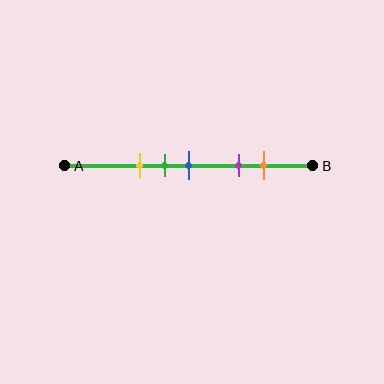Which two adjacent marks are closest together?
The green and blue marks are the closest adjacent pair.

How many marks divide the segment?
There are 5 marks dividing the segment.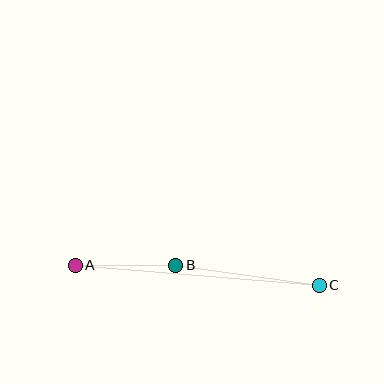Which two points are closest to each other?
Points A and B are closest to each other.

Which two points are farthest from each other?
Points A and C are farthest from each other.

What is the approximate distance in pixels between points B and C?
The distance between B and C is approximately 145 pixels.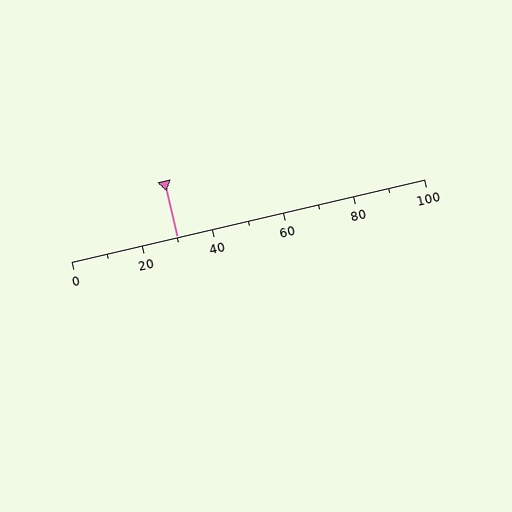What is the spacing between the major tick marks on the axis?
The major ticks are spaced 20 apart.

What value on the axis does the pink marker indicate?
The marker indicates approximately 30.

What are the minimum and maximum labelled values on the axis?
The axis runs from 0 to 100.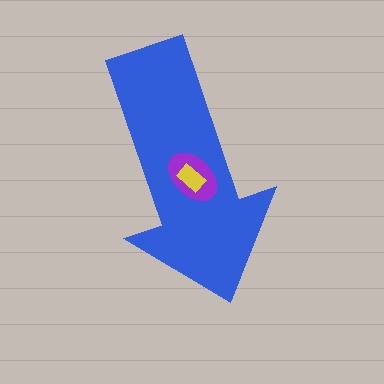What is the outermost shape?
The blue arrow.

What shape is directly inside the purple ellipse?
The yellow rectangle.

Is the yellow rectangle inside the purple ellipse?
Yes.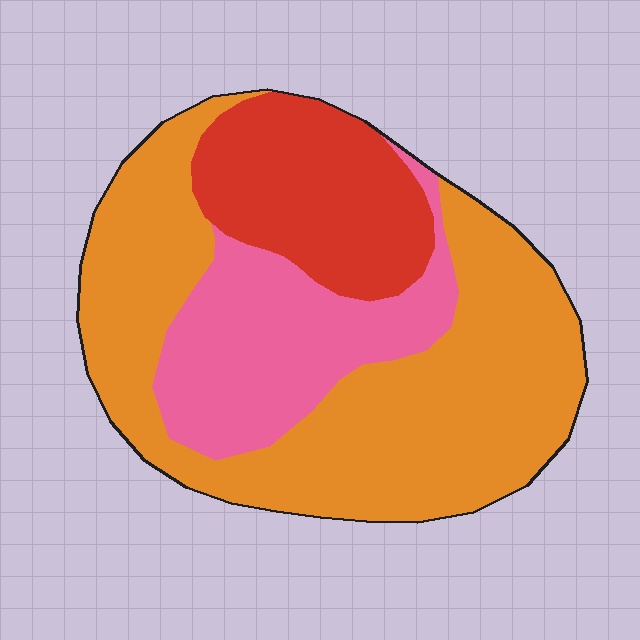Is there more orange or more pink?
Orange.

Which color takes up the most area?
Orange, at roughly 55%.